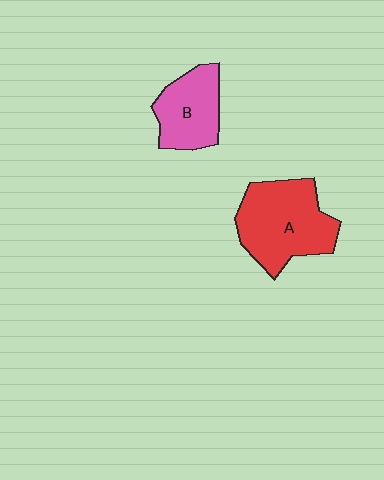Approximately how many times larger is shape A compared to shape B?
Approximately 1.5 times.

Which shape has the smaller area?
Shape B (pink).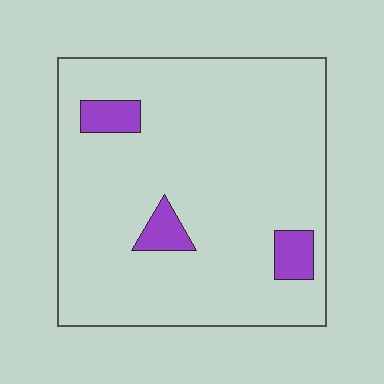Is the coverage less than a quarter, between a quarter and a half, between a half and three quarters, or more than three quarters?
Less than a quarter.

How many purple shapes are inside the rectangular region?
3.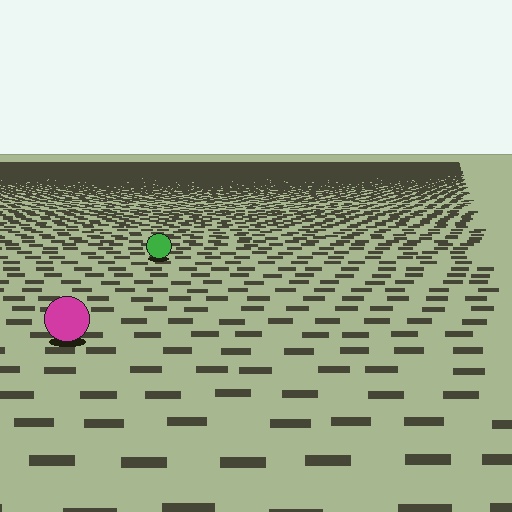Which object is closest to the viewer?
The magenta circle is closest. The texture marks near it are larger and more spread out.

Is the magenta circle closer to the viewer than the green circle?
Yes. The magenta circle is closer — you can tell from the texture gradient: the ground texture is coarser near it.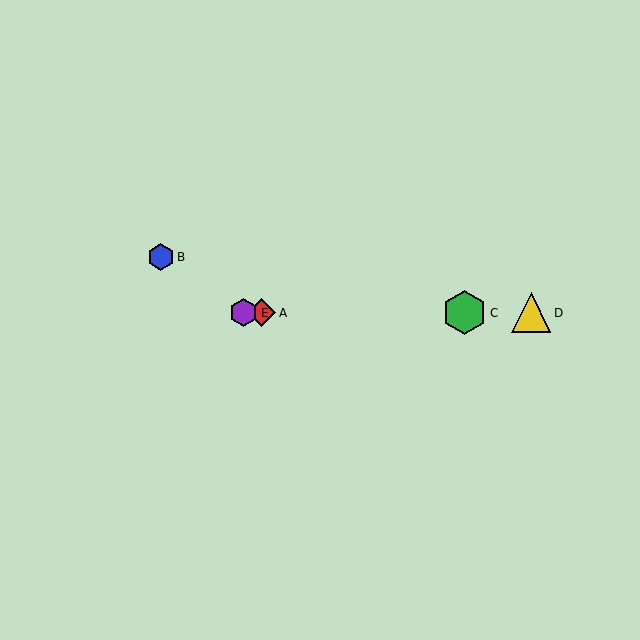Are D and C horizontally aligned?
Yes, both are at y≈313.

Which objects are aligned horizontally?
Objects A, C, D, E are aligned horizontally.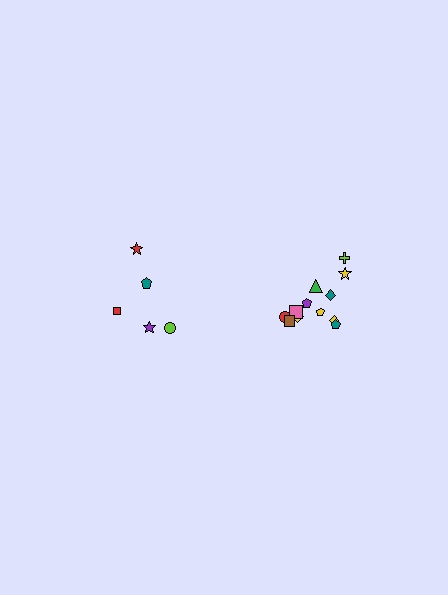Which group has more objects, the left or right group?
The right group.